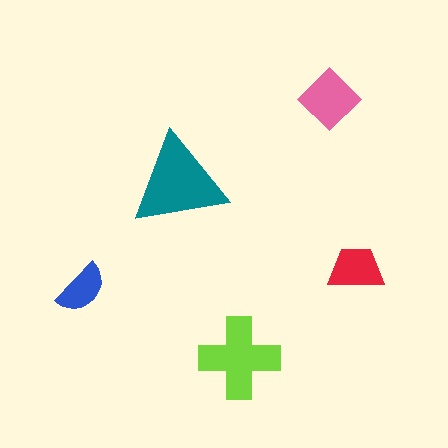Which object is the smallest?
The blue semicircle.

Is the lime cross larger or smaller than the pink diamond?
Larger.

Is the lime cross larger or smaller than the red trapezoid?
Larger.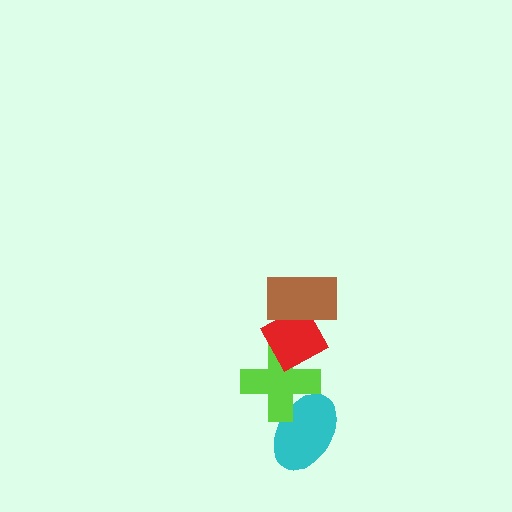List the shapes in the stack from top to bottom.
From top to bottom: the brown rectangle, the red diamond, the lime cross, the cyan ellipse.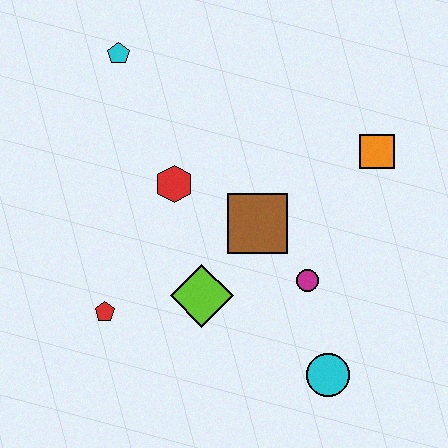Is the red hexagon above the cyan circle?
Yes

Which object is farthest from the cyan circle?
The cyan pentagon is farthest from the cyan circle.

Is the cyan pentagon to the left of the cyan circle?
Yes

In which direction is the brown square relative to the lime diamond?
The brown square is above the lime diamond.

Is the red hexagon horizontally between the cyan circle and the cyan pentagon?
Yes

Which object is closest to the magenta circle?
The brown square is closest to the magenta circle.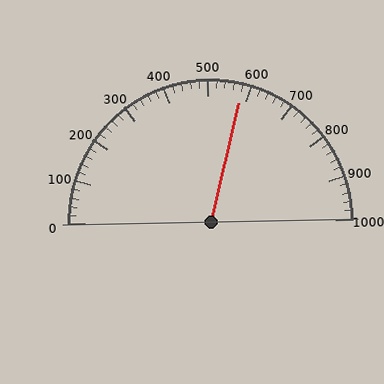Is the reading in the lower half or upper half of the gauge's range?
The reading is in the upper half of the range (0 to 1000).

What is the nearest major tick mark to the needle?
The nearest major tick mark is 600.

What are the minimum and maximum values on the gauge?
The gauge ranges from 0 to 1000.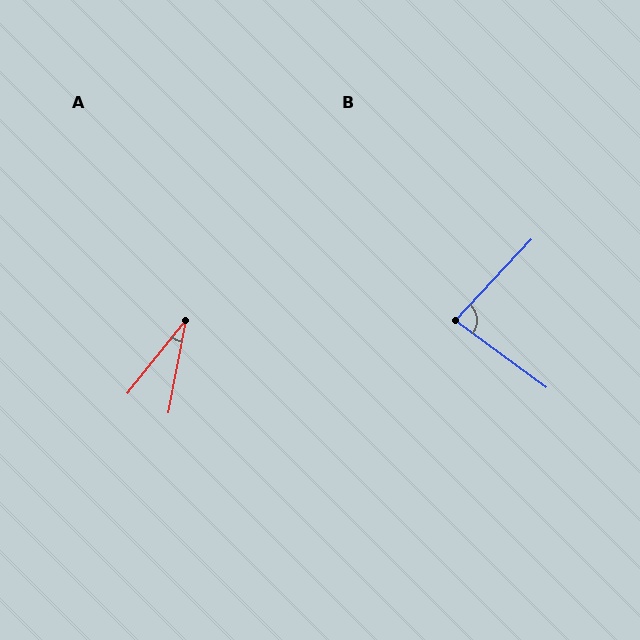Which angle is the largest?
B, at approximately 83 degrees.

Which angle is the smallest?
A, at approximately 28 degrees.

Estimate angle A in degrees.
Approximately 28 degrees.